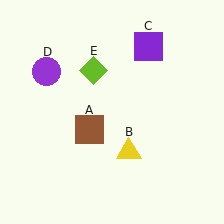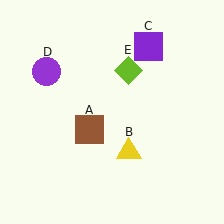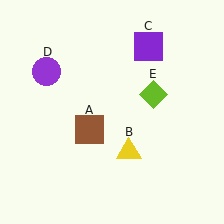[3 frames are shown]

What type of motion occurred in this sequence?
The lime diamond (object E) rotated clockwise around the center of the scene.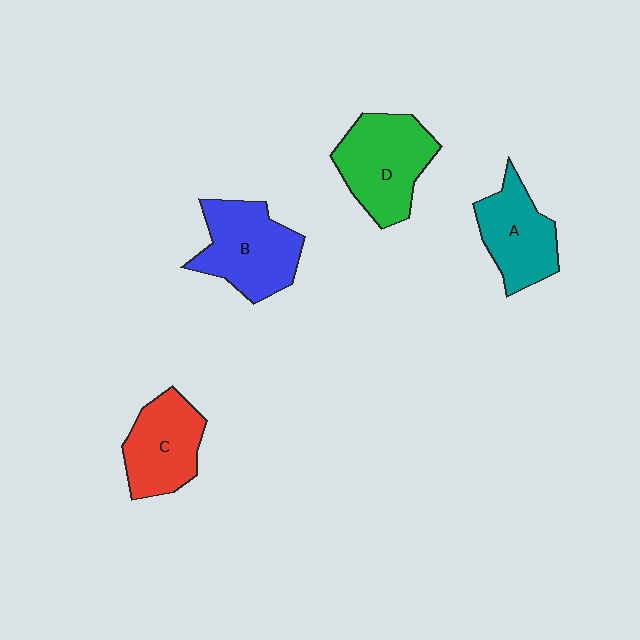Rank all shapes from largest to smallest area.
From largest to smallest: D (green), B (blue), C (red), A (teal).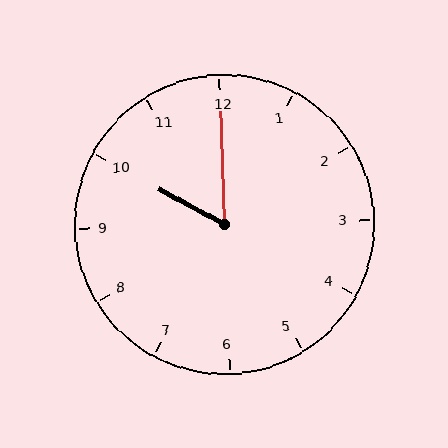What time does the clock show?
10:00.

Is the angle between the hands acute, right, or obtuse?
It is acute.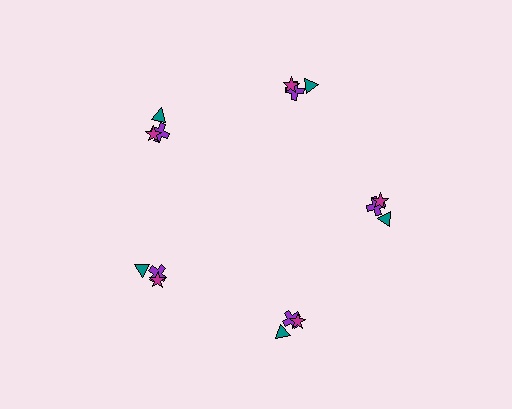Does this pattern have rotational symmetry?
Yes, this pattern has 5-fold rotational symmetry. It looks the same after rotating 72 degrees around the center.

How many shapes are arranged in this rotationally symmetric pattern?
There are 15 shapes, arranged in 5 groups of 3.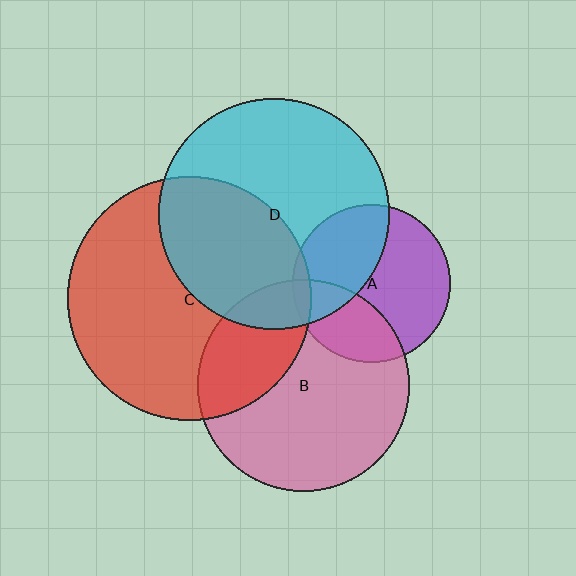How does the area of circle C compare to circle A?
Approximately 2.4 times.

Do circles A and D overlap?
Yes.